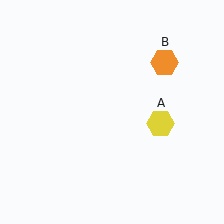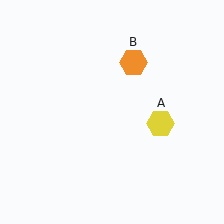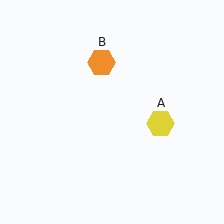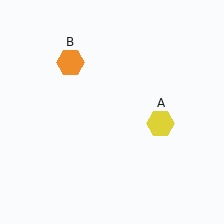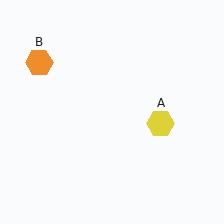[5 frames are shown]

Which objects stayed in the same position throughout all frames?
Yellow hexagon (object A) remained stationary.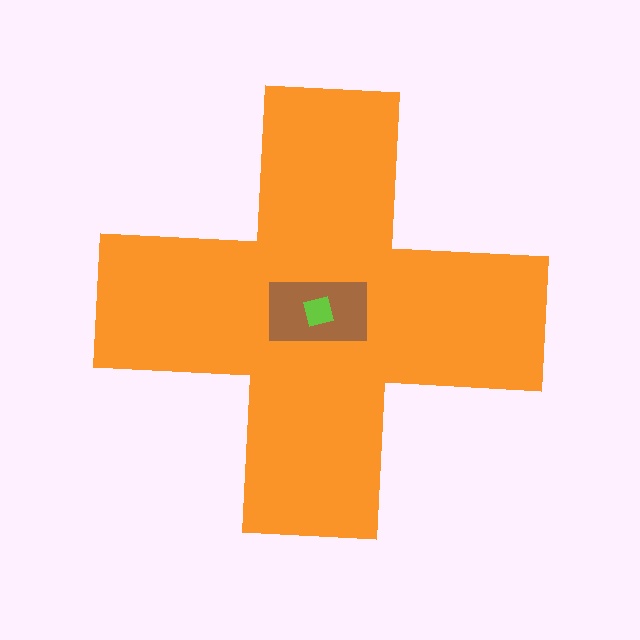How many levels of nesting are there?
3.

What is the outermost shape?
The orange cross.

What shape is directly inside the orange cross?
The brown rectangle.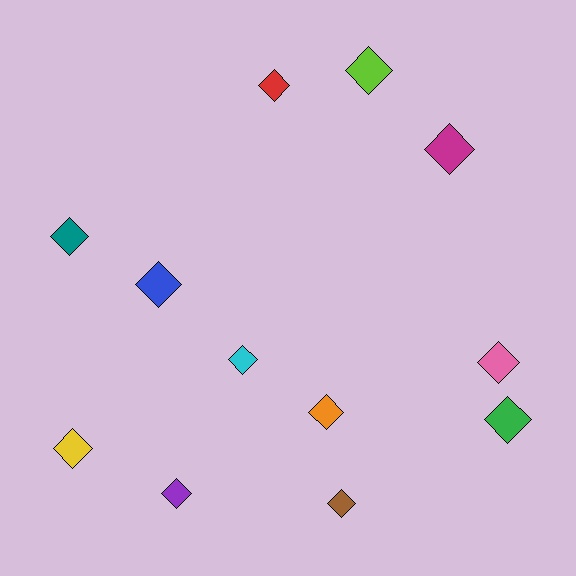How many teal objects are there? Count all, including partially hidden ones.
There is 1 teal object.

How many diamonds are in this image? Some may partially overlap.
There are 12 diamonds.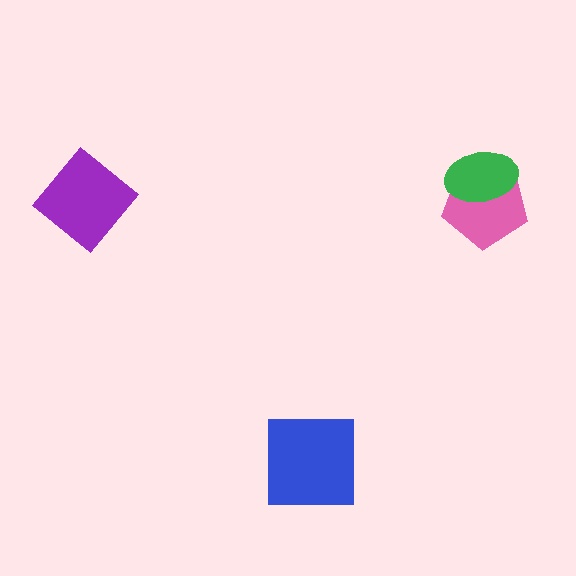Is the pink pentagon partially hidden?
Yes, it is partially covered by another shape.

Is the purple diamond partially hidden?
No, no other shape covers it.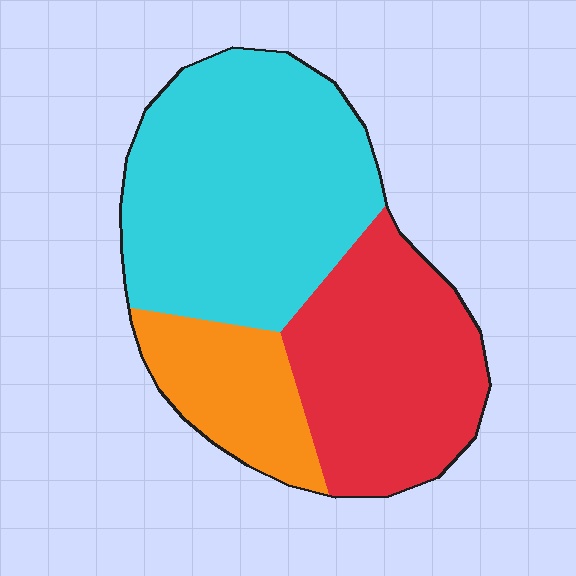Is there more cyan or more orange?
Cyan.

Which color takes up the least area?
Orange, at roughly 15%.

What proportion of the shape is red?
Red covers 34% of the shape.